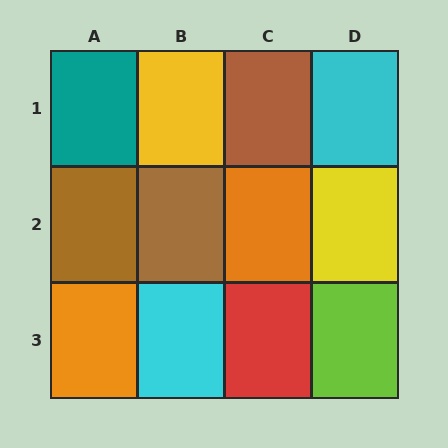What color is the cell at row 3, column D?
Lime.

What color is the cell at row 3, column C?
Red.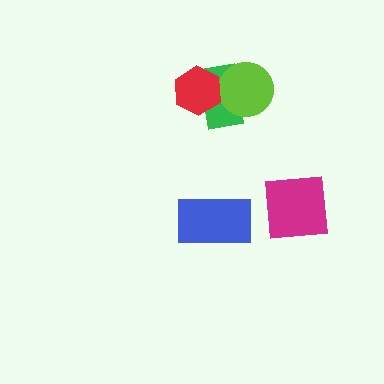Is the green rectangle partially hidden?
Yes, it is partially covered by another shape.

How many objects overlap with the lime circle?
1 object overlaps with the lime circle.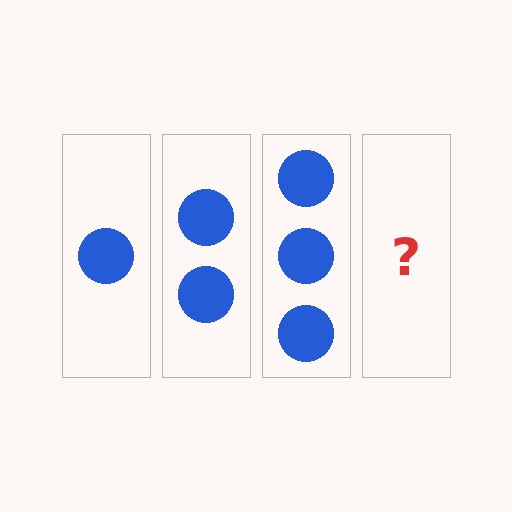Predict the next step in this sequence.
The next step is 4 circles.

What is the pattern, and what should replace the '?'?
The pattern is that each step adds one more circle. The '?' should be 4 circles.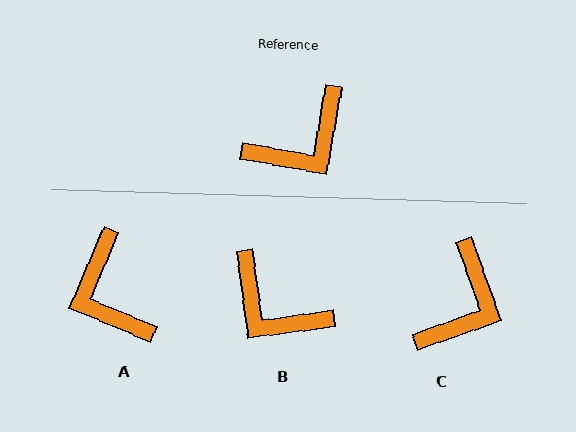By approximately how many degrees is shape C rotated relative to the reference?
Approximately 29 degrees counter-clockwise.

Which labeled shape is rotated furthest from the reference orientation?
A, about 103 degrees away.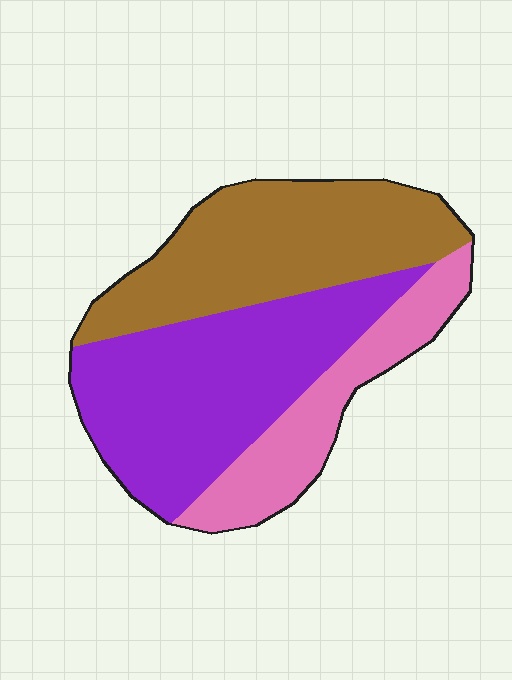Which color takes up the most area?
Purple, at roughly 45%.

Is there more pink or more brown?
Brown.